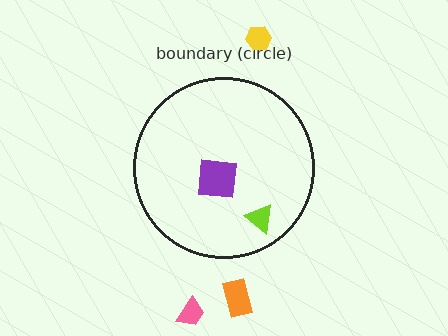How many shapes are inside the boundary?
2 inside, 3 outside.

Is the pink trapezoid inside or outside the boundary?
Outside.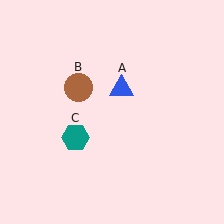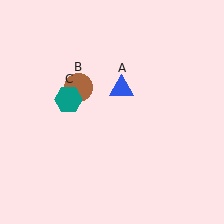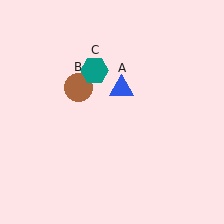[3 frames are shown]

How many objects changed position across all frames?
1 object changed position: teal hexagon (object C).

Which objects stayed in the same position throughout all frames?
Blue triangle (object A) and brown circle (object B) remained stationary.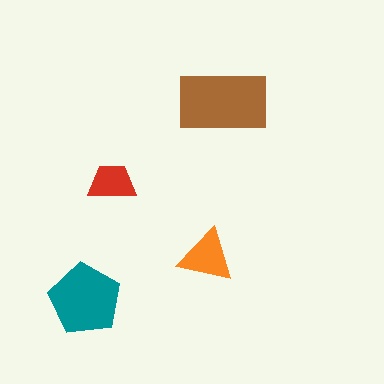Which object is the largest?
The brown rectangle.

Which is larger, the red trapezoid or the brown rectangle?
The brown rectangle.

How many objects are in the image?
There are 4 objects in the image.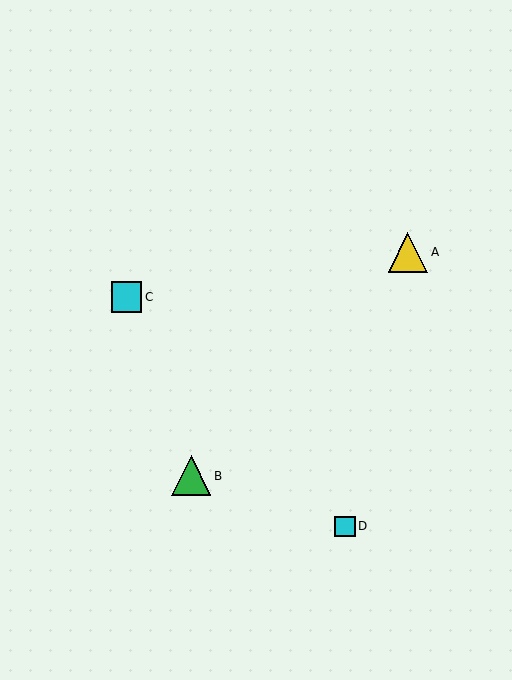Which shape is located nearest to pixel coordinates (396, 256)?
The yellow triangle (labeled A) at (408, 252) is nearest to that location.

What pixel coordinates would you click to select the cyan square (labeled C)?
Click at (126, 297) to select the cyan square C.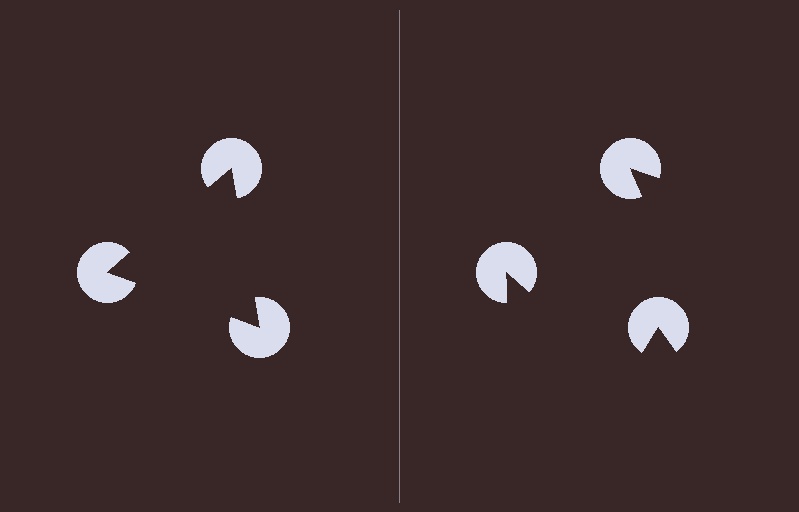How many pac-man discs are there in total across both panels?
6 — 3 on each side.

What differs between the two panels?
The pac-man discs are positioned identically on both sides; only the wedge orientations differ. On the left they align to a triangle; on the right they are misaligned.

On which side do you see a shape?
An illusory triangle appears on the left side. On the right side the wedge cuts are rotated, so no coherent shape forms.